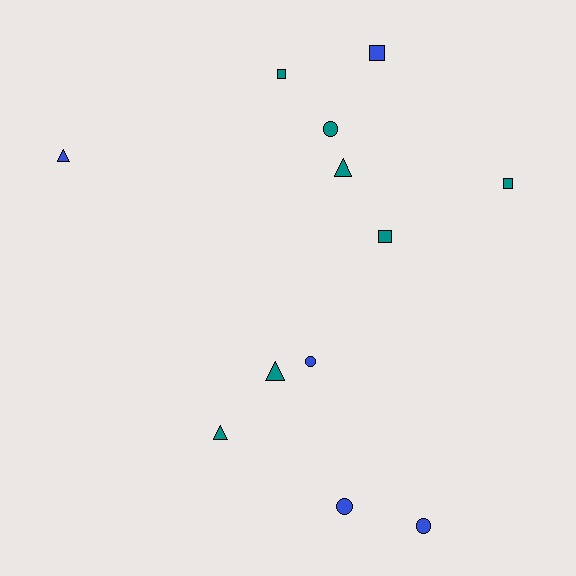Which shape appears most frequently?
Square, with 4 objects.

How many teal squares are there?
There are 3 teal squares.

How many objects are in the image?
There are 12 objects.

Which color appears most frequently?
Teal, with 7 objects.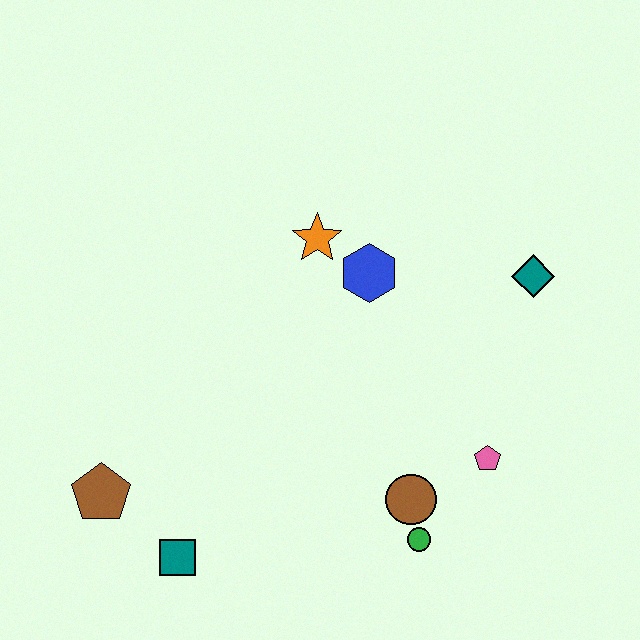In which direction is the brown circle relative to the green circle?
The brown circle is above the green circle.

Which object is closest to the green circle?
The brown circle is closest to the green circle.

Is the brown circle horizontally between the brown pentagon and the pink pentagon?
Yes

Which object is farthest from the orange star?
The teal square is farthest from the orange star.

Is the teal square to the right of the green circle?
No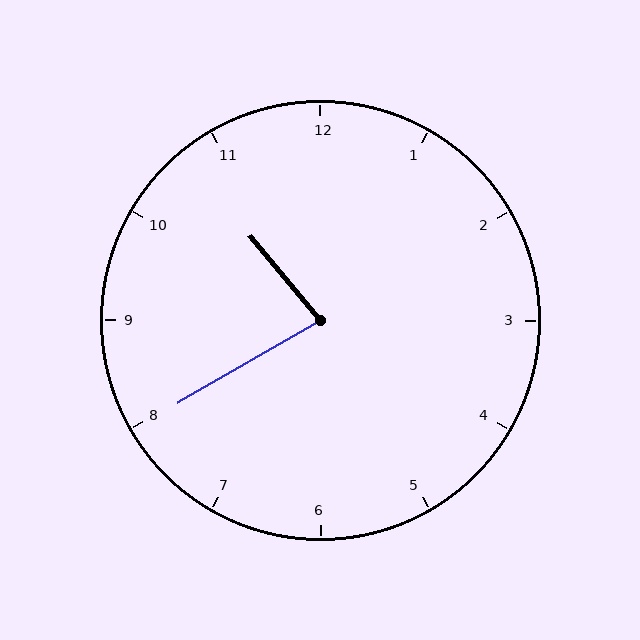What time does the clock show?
10:40.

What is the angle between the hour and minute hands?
Approximately 80 degrees.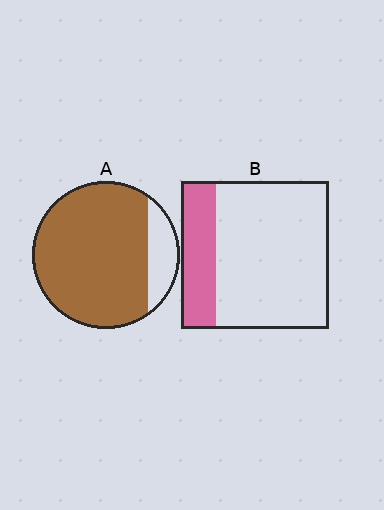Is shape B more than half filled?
No.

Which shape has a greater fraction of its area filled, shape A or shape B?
Shape A.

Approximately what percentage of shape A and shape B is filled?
A is approximately 85% and B is approximately 25%.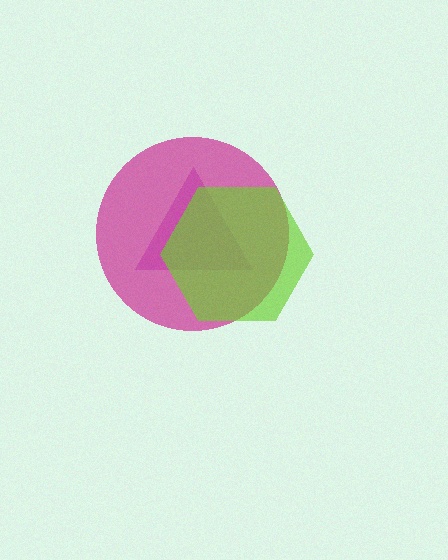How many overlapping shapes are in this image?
There are 3 overlapping shapes in the image.